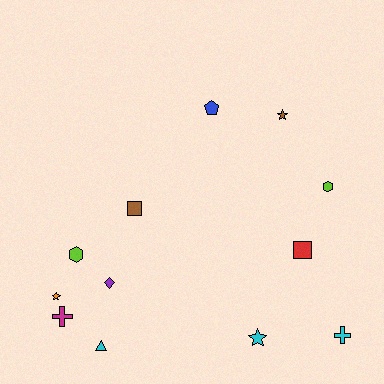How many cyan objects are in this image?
There are 3 cyan objects.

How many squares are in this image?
There are 2 squares.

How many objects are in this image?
There are 12 objects.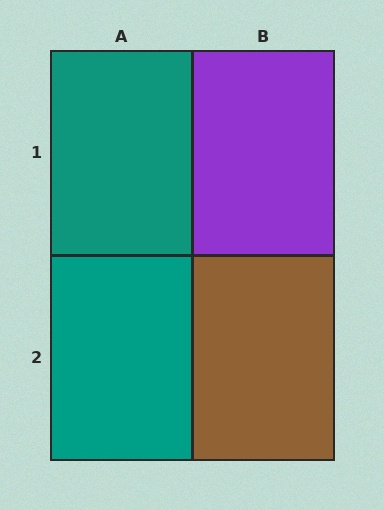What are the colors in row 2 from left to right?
Teal, brown.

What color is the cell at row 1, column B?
Purple.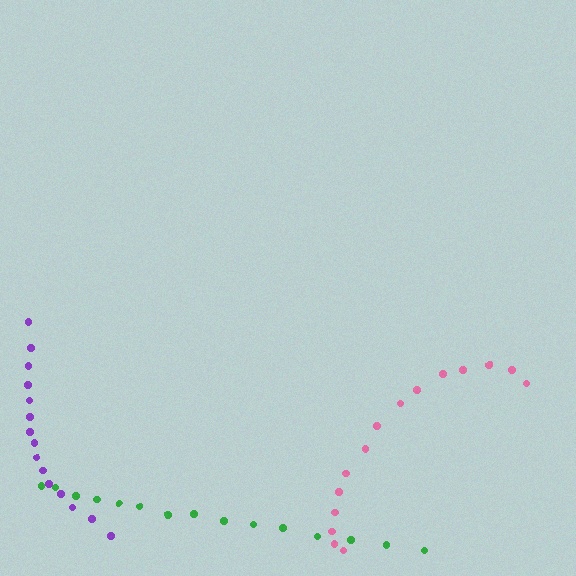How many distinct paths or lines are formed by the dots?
There are 3 distinct paths.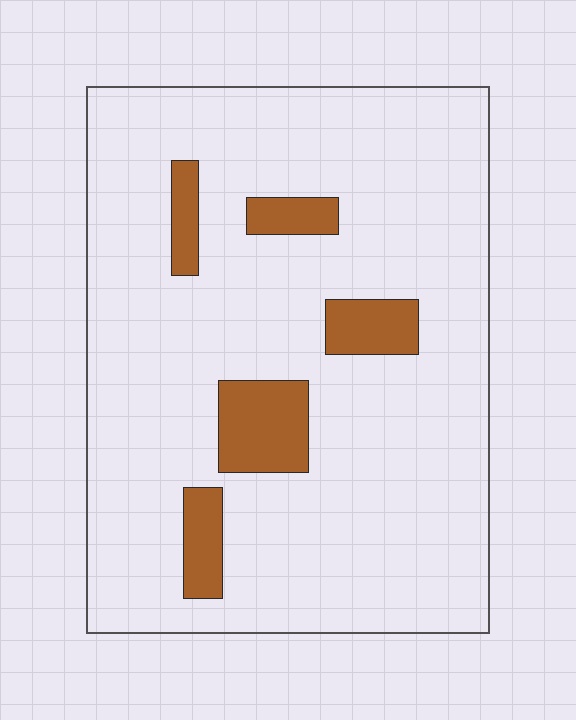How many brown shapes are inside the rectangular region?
5.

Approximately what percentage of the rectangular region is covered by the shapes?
Approximately 10%.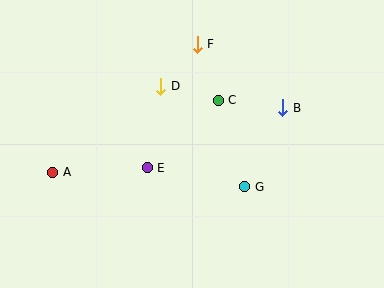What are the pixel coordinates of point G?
Point G is at (245, 187).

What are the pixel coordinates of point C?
Point C is at (218, 100).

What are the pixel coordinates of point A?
Point A is at (53, 172).